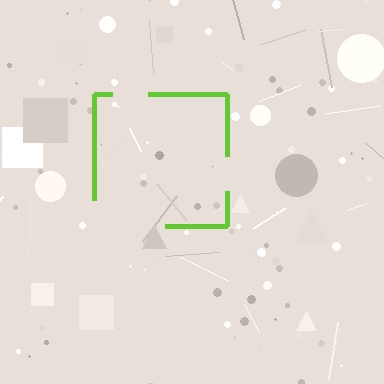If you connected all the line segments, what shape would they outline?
They would outline a square.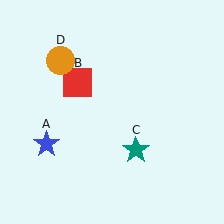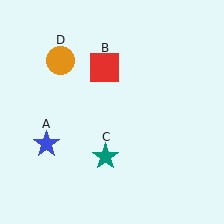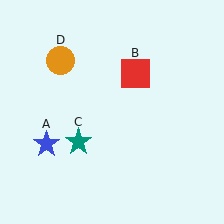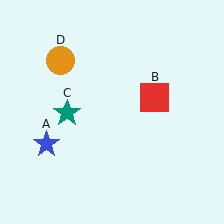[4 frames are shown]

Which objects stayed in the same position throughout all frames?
Blue star (object A) and orange circle (object D) remained stationary.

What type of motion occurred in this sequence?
The red square (object B), teal star (object C) rotated clockwise around the center of the scene.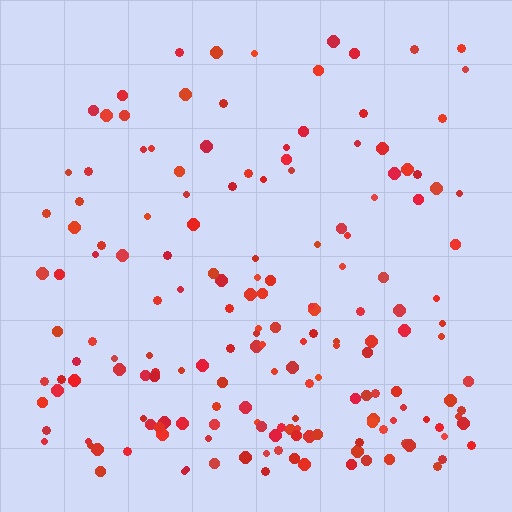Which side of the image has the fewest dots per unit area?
The top.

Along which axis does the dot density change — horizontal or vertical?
Vertical.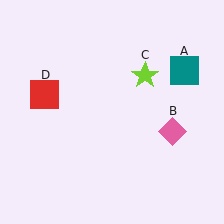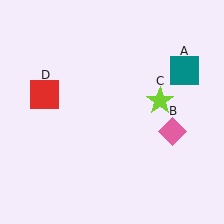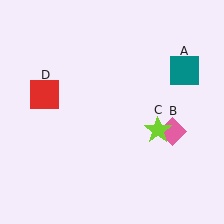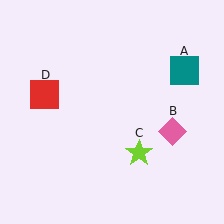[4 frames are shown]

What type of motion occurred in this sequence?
The lime star (object C) rotated clockwise around the center of the scene.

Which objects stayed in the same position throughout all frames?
Teal square (object A) and pink diamond (object B) and red square (object D) remained stationary.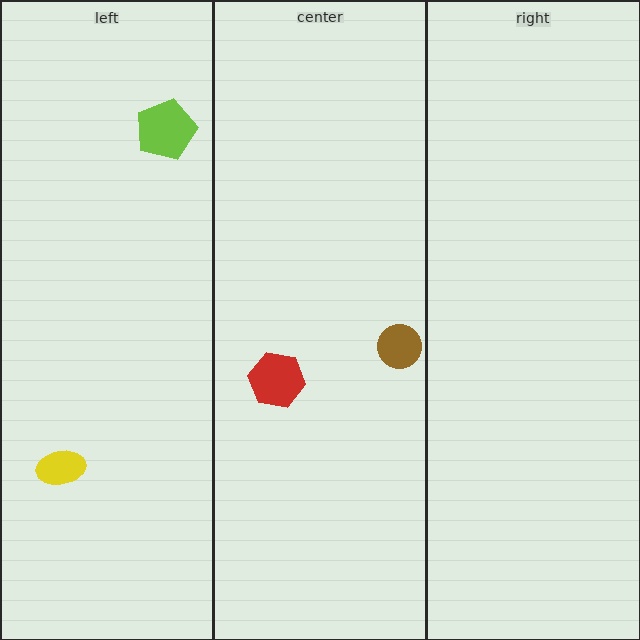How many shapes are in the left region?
2.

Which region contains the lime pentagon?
The left region.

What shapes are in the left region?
The lime pentagon, the yellow ellipse.